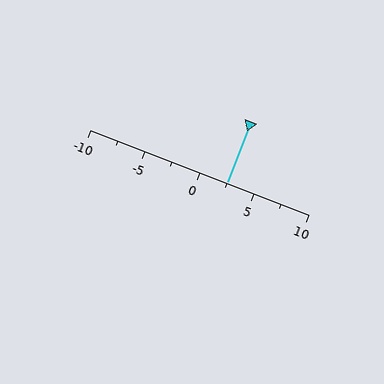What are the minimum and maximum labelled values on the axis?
The axis runs from -10 to 10.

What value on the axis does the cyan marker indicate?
The marker indicates approximately 2.5.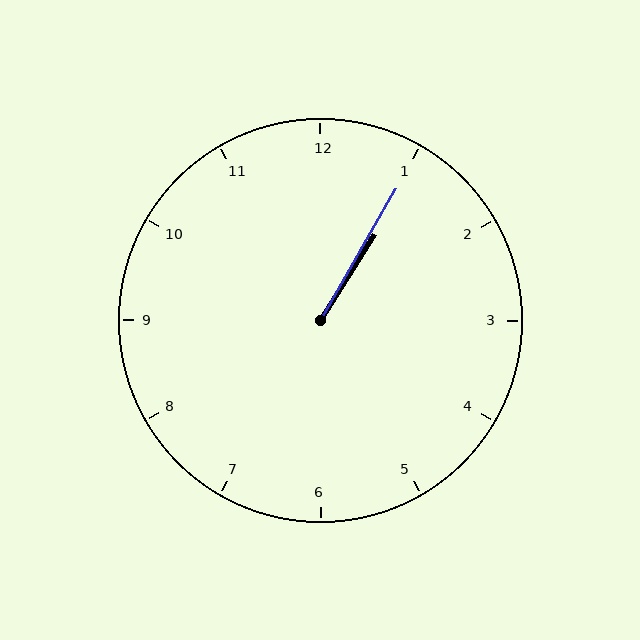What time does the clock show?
1:05.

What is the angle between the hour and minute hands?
Approximately 2 degrees.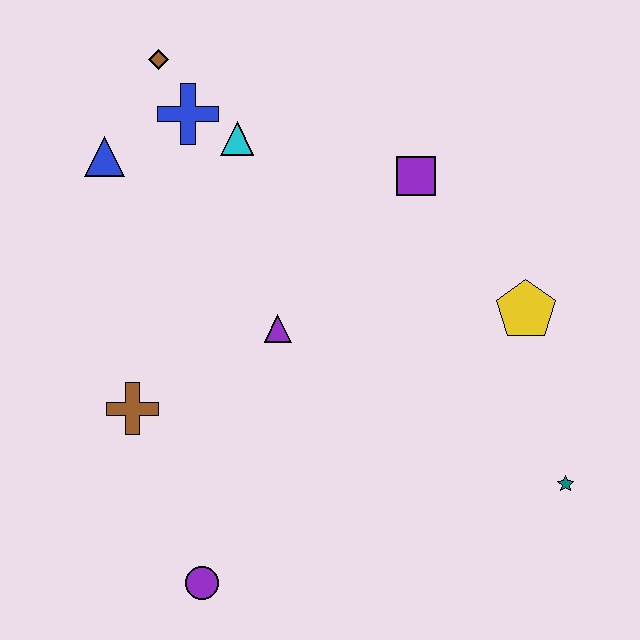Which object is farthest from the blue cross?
The teal star is farthest from the blue cross.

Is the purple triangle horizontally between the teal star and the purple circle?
Yes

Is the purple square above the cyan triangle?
No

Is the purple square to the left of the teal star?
Yes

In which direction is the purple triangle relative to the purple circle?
The purple triangle is above the purple circle.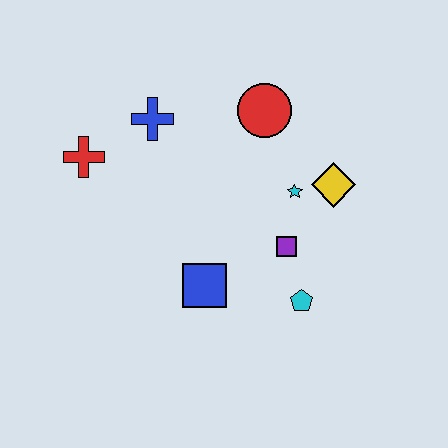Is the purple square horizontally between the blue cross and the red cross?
No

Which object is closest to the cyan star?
The yellow diamond is closest to the cyan star.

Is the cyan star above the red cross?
No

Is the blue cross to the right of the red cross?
Yes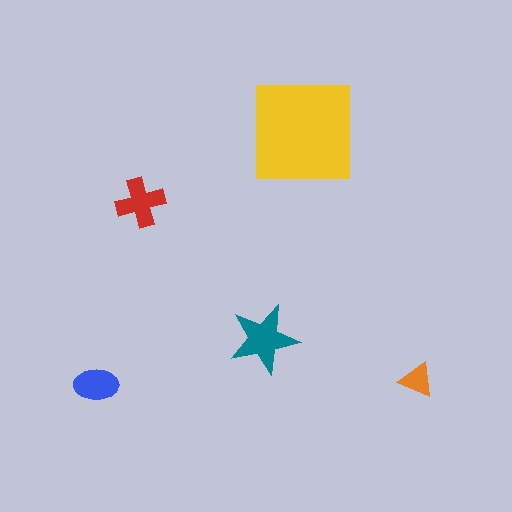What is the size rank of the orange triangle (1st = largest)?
5th.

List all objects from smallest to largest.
The orange triangle, the blue ellipse, the red cross, the teal star, the yellow square.